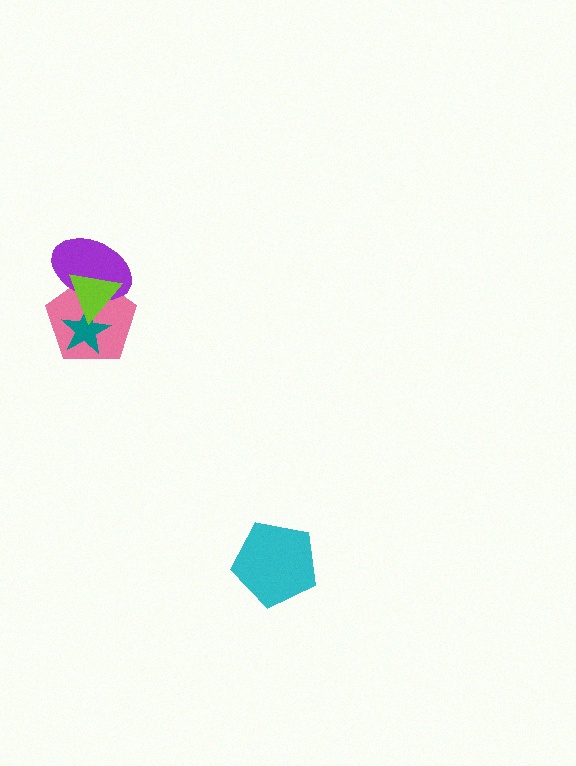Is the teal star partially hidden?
Yes, it is partially covered by another shape.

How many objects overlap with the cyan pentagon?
0 objects overlap with the cyan pentagon.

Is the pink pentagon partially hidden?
Yes, it is partially covered by another shape.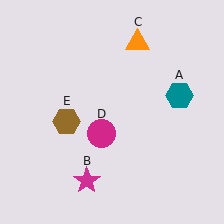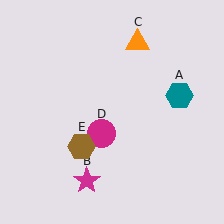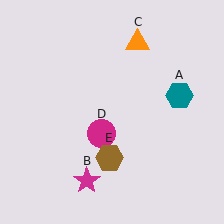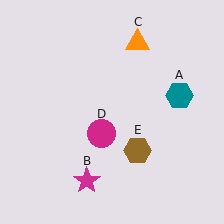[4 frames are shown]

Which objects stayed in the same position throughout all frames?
Teal hexagon (object A) and magenta star (object B) and orange triangle (object C) and magenta circle (object D) remained stationary.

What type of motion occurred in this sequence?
The brown hexagon (object E) rotated counterclockwise around the center of the scene.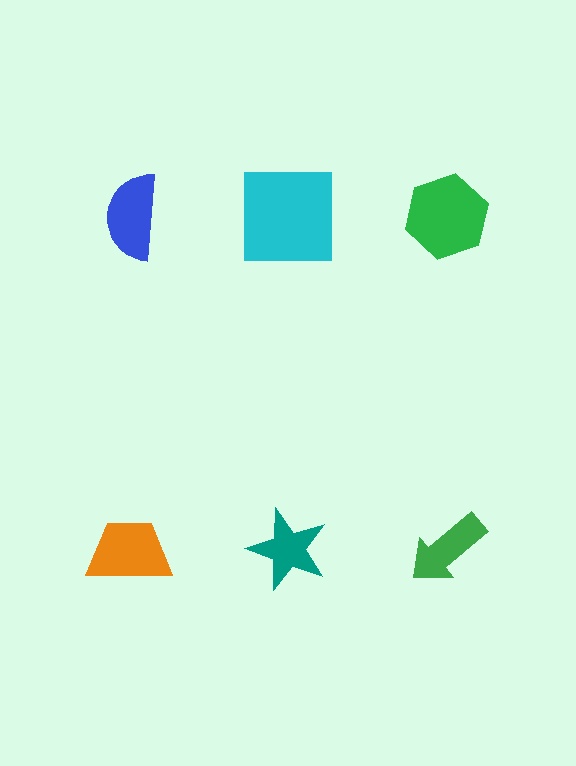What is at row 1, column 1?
A blue semicircle.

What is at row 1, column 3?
A green hexagon.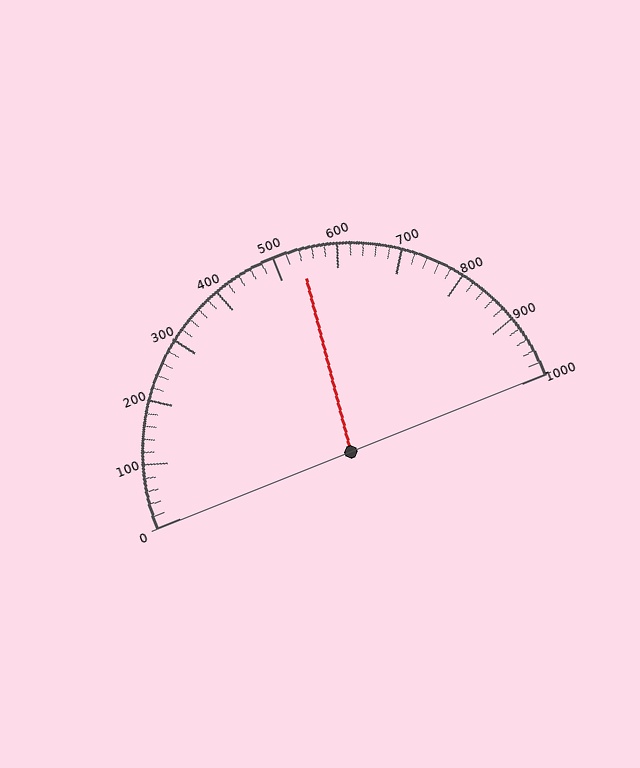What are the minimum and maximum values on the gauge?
The gauge ranges from 0 to 1000.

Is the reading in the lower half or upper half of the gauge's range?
The reading is in the upper half of the range (0 to 1000).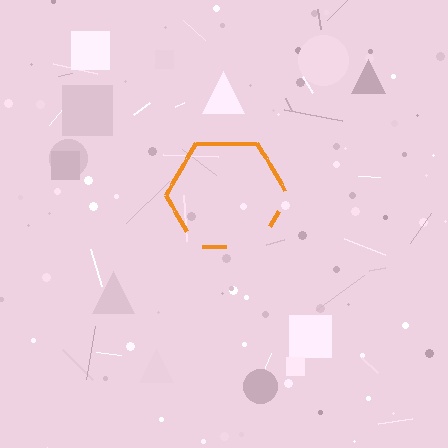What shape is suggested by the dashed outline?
The dashed outline suggests a hexagon.